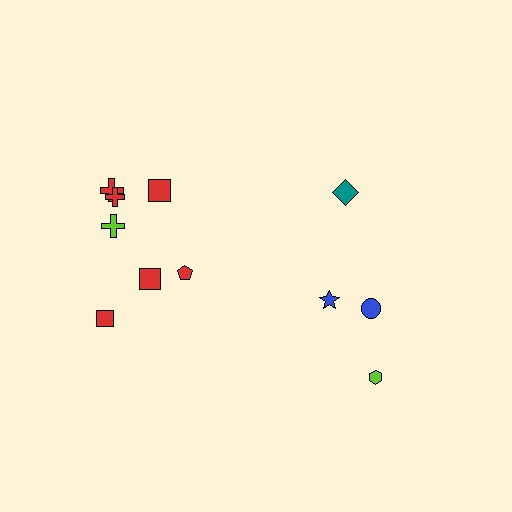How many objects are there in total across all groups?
There are 11 objects.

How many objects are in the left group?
There are 7 objects.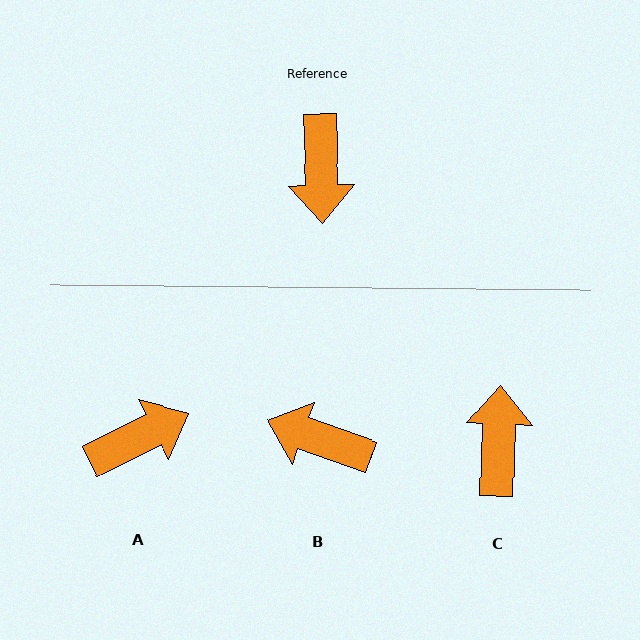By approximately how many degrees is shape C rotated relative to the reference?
Approximately 177 degrees counter-clockwise.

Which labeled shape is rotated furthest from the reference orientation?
C, about 177 degrees away.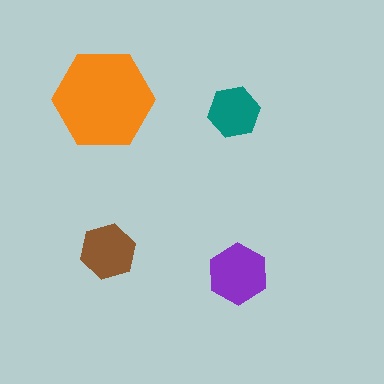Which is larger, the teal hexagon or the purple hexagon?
The purple one.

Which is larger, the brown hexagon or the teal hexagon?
The brown one.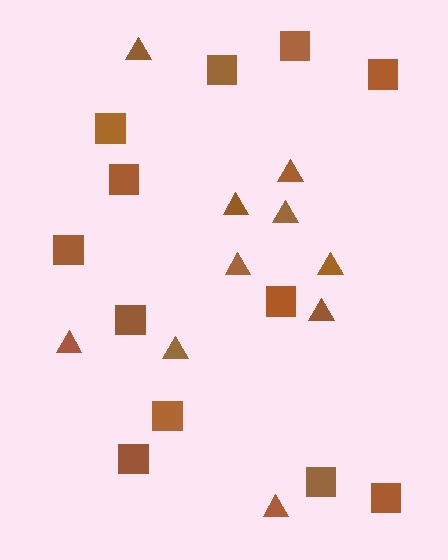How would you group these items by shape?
There are 2 groups: one group of squares (12) and one group of triangles (10).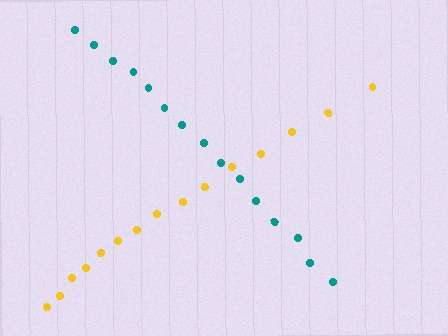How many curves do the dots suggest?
There are 2 distinct paths.